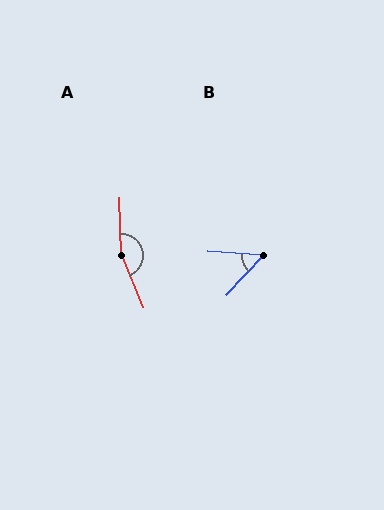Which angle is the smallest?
B, at approximately 51 degrees.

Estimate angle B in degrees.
Approximately 51 degrees.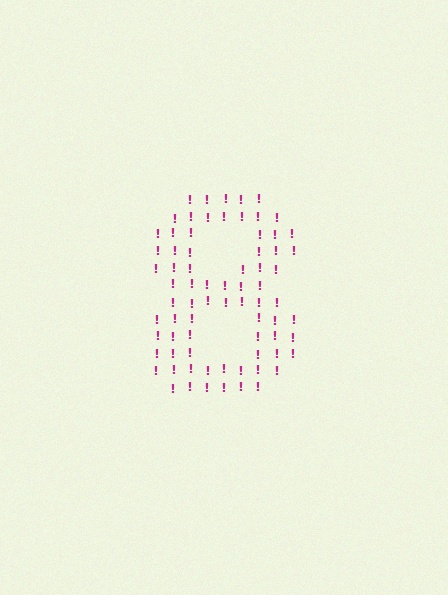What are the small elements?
The small elements are exclamation marks.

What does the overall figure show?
The overall figure shows the digit 8.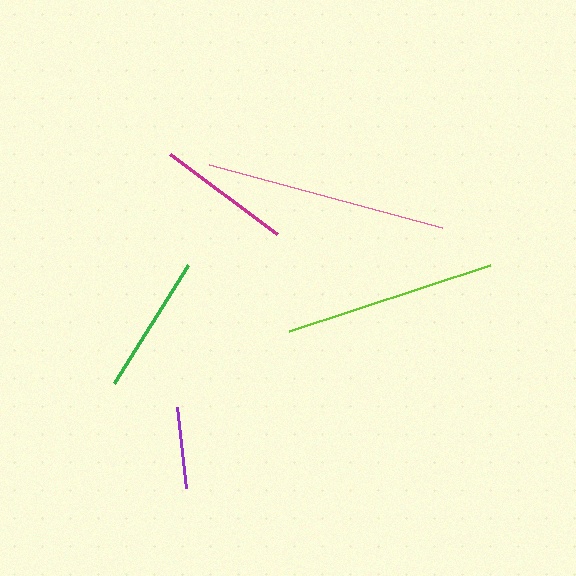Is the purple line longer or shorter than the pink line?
The pink line is longer than the purple line.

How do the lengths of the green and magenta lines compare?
The green and magenta lines are approximately the same length.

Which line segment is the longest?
The pink line is the longest at approximately 241 pixels.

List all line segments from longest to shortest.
From longest to shortest: pink, lime, green, magenta, purple.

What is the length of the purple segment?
The purple segment is approximately 81 pixels long.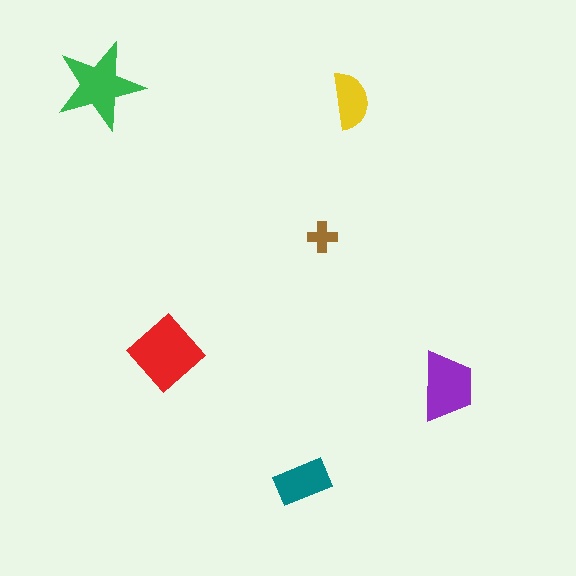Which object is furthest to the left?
The green star is leftmost.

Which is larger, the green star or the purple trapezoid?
The green star.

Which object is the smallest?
The brown cross.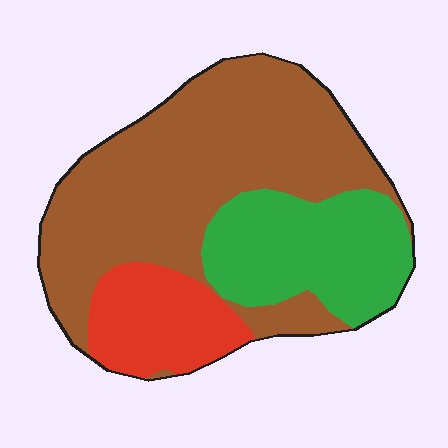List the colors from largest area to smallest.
From largest to smallest: brown, green, red.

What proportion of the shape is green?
Green takes up about one quarter (1/4) of the shape.